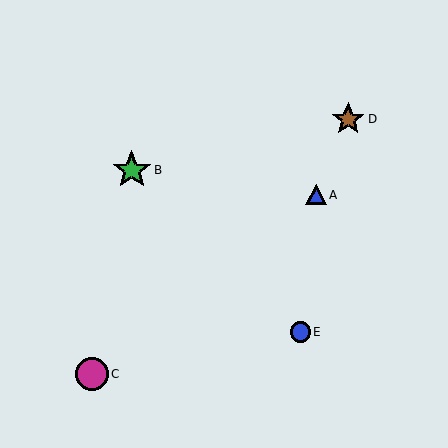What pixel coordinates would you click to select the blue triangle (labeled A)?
Click at (316, 195) to select the blue triangle A.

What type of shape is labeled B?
Shape B is a green star.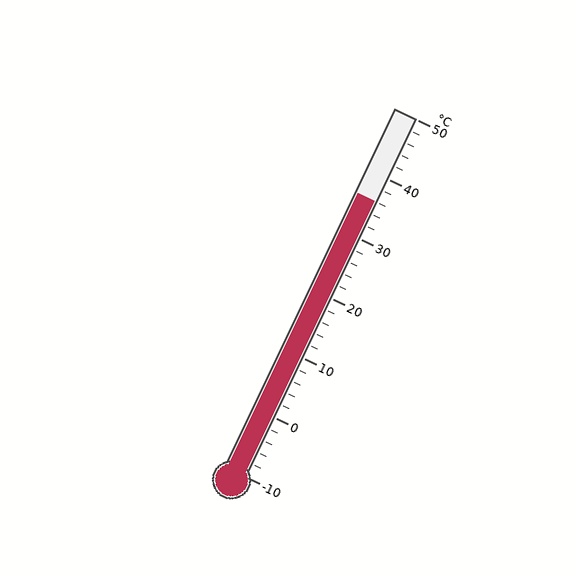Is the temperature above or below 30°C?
The temperature is above 30°C.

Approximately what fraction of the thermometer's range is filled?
The thermometer is filled to approximately 75% of its range.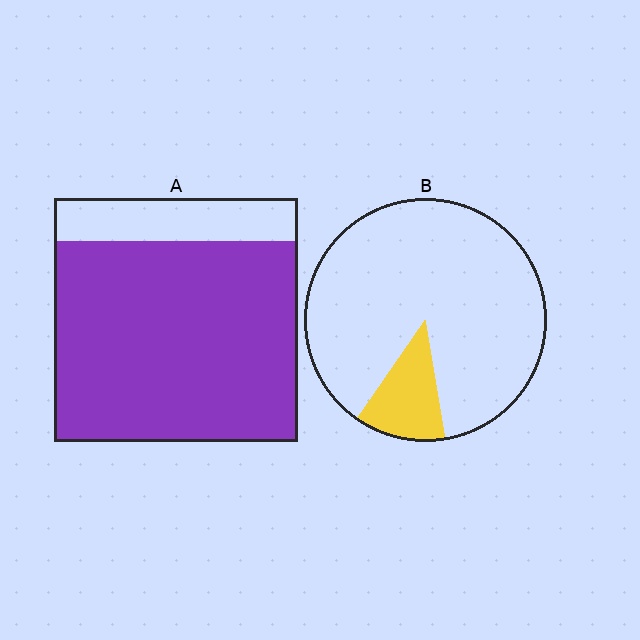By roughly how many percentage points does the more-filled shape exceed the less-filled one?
By roughly 70 percentage points (A over B).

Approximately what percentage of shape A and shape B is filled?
A is approximately 80% and B is approximately 10%.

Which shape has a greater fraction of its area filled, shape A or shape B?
Shape A.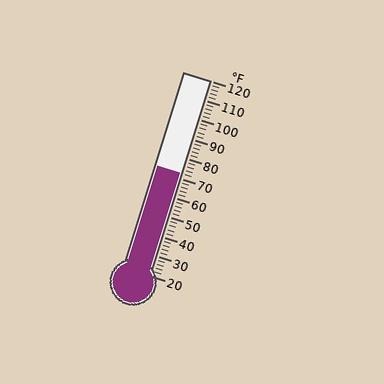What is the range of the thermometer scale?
The thermometer scale ranges from 20°F to 120°F.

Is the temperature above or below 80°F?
The temperature is below 80°F.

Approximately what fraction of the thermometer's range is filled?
The thermometer is filled to approximately 50% of its range.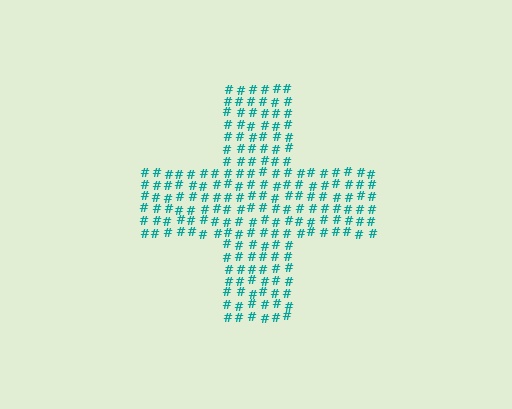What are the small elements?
The small elements are hash symbols.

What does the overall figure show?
The overall figure shows a cross.